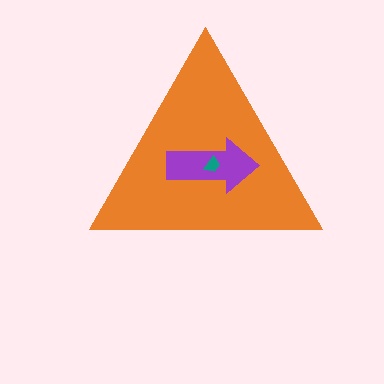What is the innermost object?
The teal trapezoid.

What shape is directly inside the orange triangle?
The purple arrow.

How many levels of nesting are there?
3.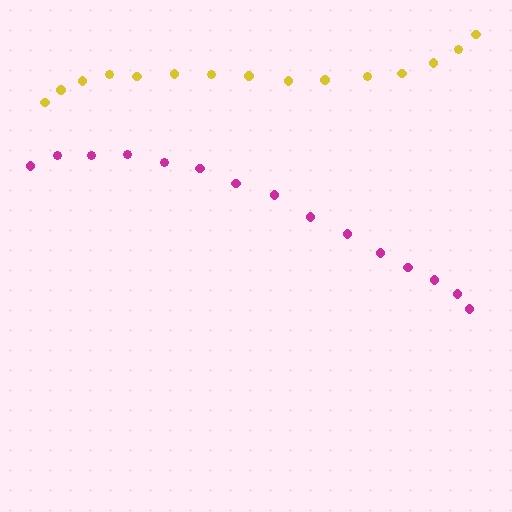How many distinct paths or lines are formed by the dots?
There are 2 distinct paths.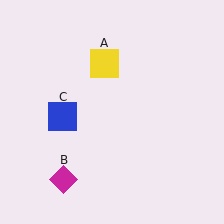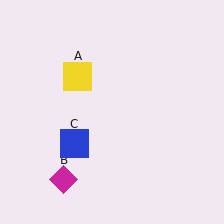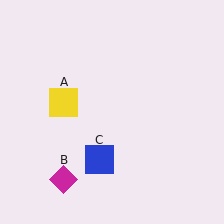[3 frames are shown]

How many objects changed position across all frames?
2 objects changed position: yellow square (object A), blue square (object C).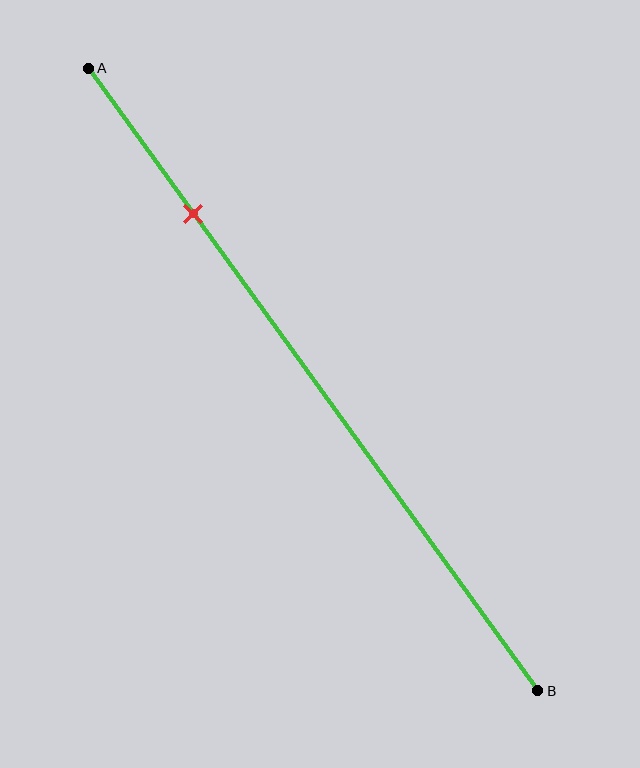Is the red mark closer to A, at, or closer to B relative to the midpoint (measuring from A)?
The red mark is closer to point A than the midpoint of segment AB.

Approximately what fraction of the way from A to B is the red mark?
The red mark is approximately 25% of the way from A to B.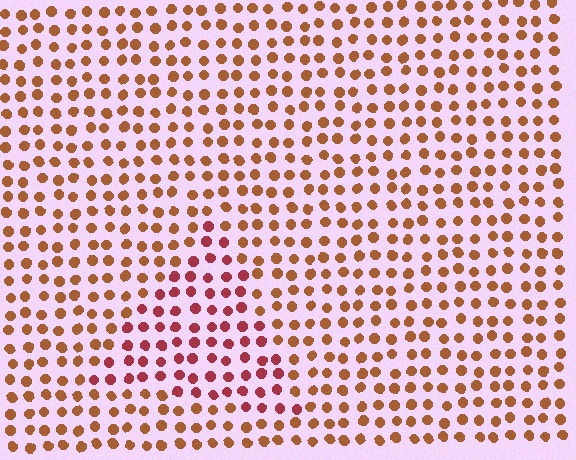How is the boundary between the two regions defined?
The boundary is defined purely by a slight shift in hue (about 33 degrees). Spacing, size, and orientation are identical on both sides.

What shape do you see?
I see a triangle.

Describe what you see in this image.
The image is filled with small brown elements in a uniform arrangement. A triangle-shaped region is visible where the elements are tinted to a slightly different hue, forming a subtle color boundary.